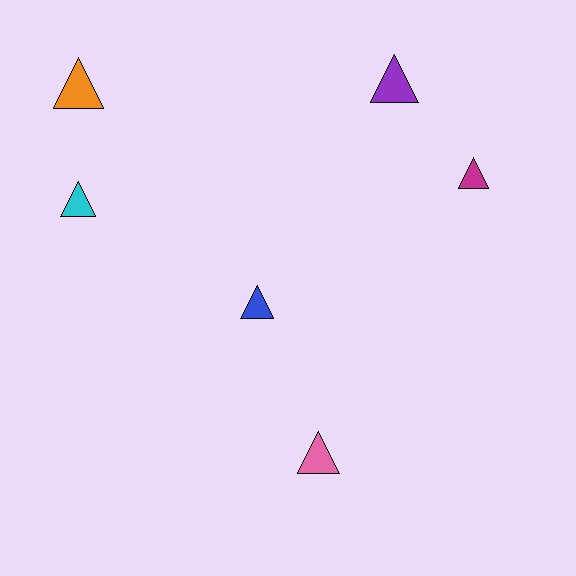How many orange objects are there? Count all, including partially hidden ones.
There is 1 orange object.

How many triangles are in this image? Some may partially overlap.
There are 6 triangles.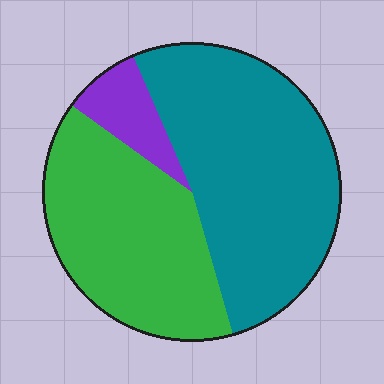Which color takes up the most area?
Teal, at roughly 50%.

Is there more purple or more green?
Green.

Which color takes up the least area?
Purple, at roughly 10%.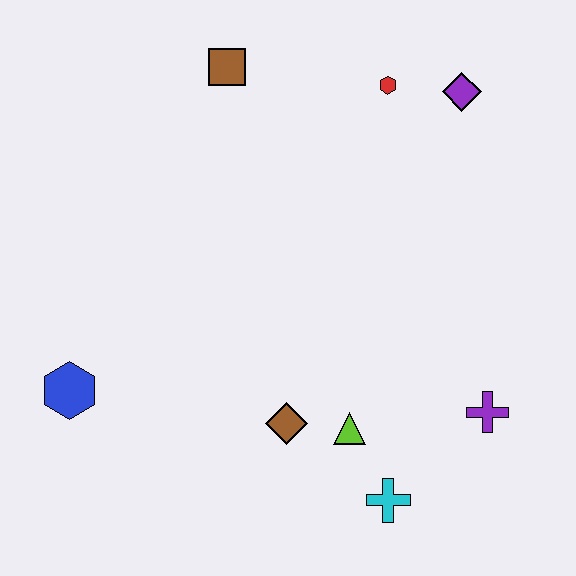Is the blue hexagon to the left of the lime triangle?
Yes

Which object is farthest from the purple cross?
The brown square is farthest from the purple cross.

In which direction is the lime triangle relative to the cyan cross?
The lime triangle is above the cyan cross.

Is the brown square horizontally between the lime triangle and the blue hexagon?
Yes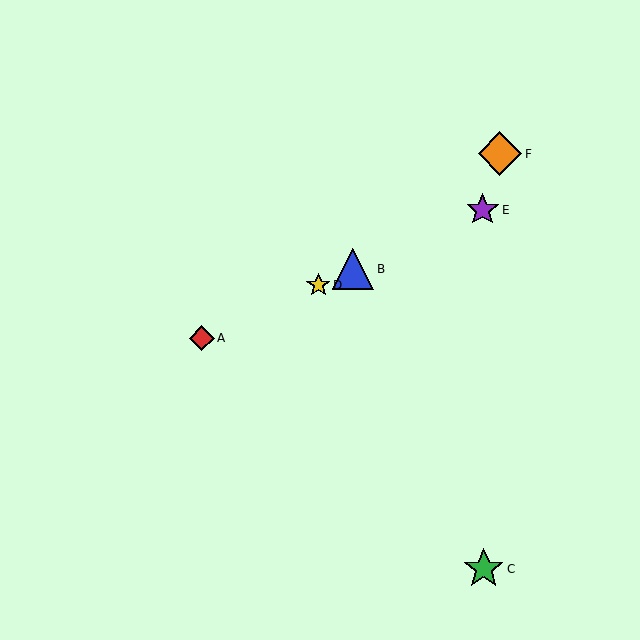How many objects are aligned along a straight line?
4 objects (A, B, D, E) are aligned along a straight line.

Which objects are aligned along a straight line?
Objects A, B, D, E are aligned along a straight line.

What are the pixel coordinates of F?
Object F is at (500, 154).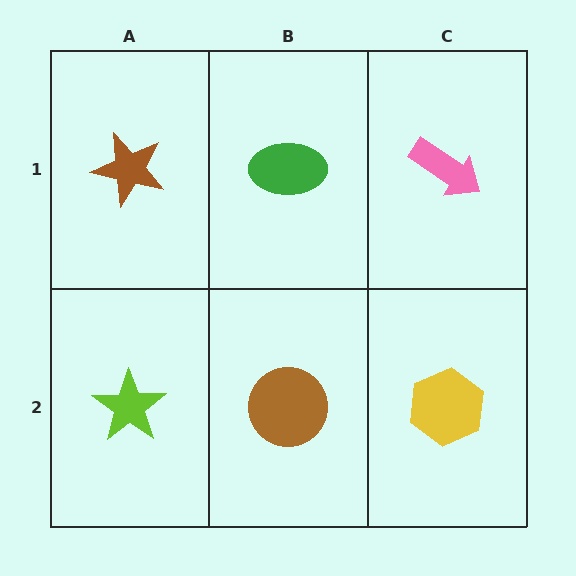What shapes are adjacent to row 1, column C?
A yellow hexagon (row 2, column C), a green ellipse (row 1, column B).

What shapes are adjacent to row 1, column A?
A lime star (row 2, column A), a green ellipse (row 1, column B).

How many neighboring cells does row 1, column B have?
3.